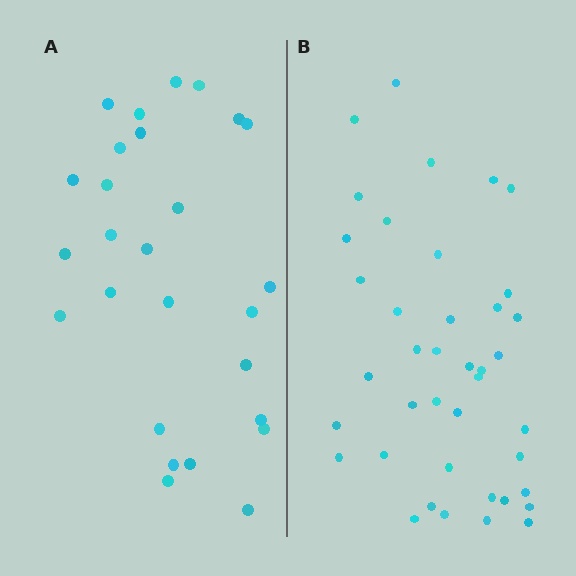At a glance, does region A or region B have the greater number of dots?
Region B (the right region) has more dots.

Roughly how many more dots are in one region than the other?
Region B has approximately 15 more dots than region A.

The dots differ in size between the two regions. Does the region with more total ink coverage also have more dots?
No. Region A has more total ink coverage because its dots are larger, but region B actually contains more individual dots. Total area can be misleading — the number of items is what matters here.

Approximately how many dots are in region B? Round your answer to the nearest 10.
About 40 dots.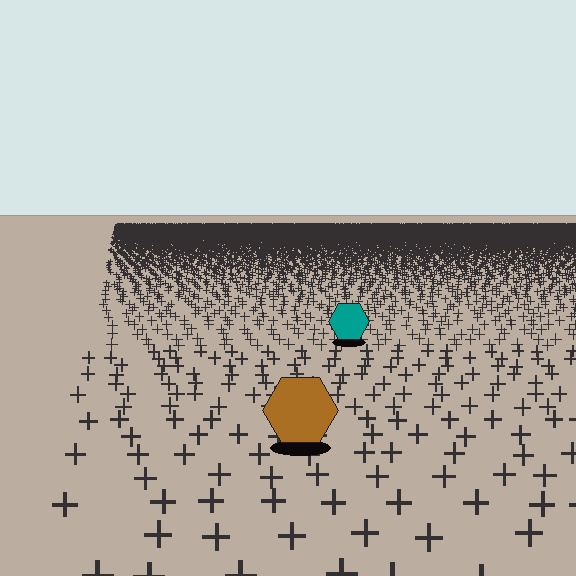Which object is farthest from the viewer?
The teal hexagon is farthest from the viewer. It appears smaller and the ground texture around it is denser.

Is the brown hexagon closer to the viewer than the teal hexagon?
Yes. The brown hexagon is closer — you can tell from the texture gradient: the ground texture is coarser near it.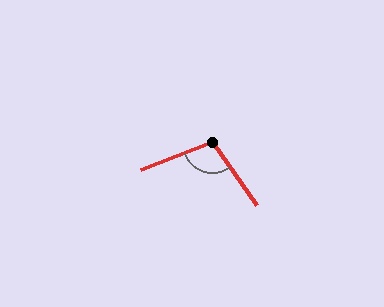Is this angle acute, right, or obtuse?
It is obtuse.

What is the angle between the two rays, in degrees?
Approximately 104 degrees.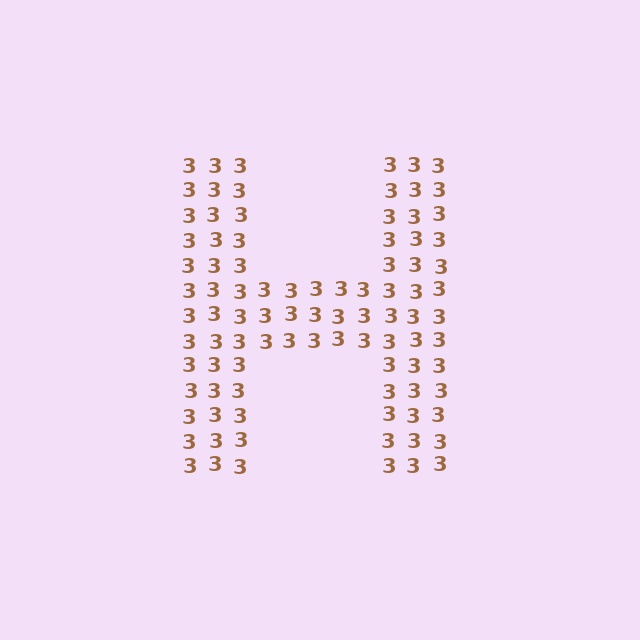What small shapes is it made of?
It is made of small digit 3's.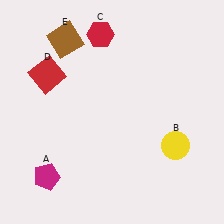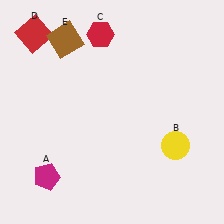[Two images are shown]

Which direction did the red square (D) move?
The red square (D) moved up.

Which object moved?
The red square (D) moved up.